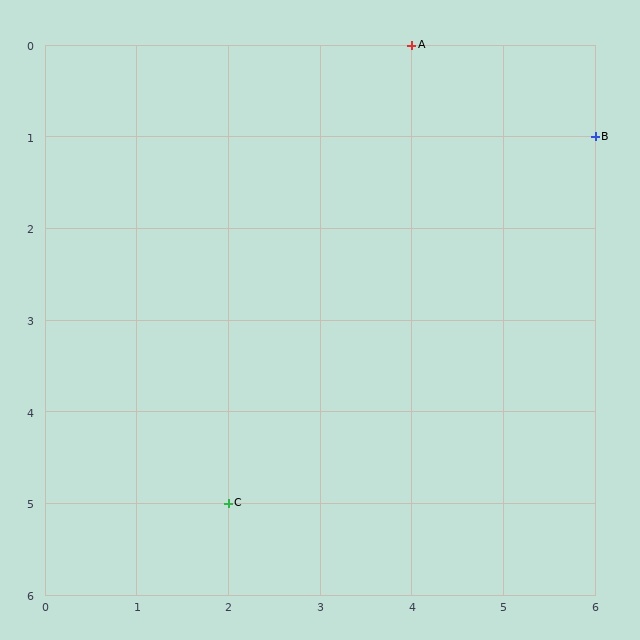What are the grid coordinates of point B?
Point B is at grid coordinates (6, 1).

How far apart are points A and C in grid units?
Points A and C are 2 columns and 5 rows apart (about 5.4 grid units diagonally).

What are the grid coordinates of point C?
Point C is at grid coordinates (2, 5).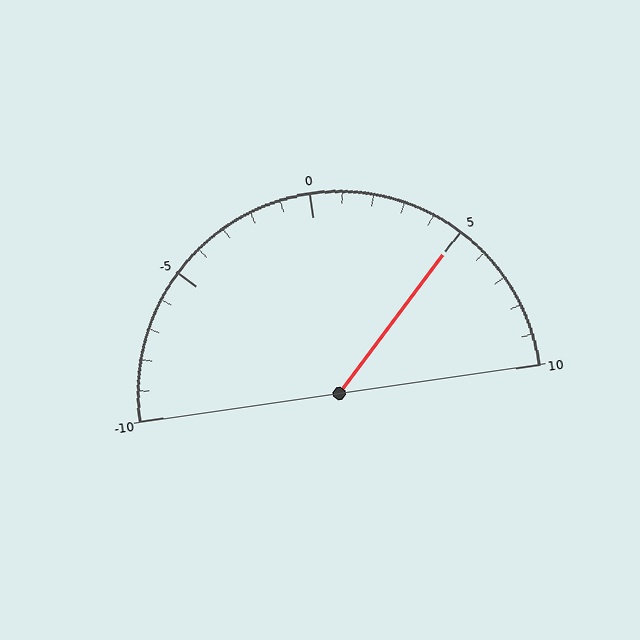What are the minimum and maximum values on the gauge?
The gauge ranges from -10 to 10.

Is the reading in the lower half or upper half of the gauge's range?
The reading is in the upper half of the range (-10 to 10).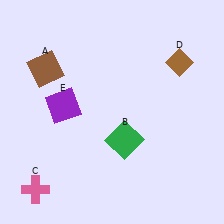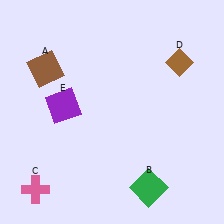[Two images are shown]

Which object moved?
The green square (B) moved down.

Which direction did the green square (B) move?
The green square (B) moved down.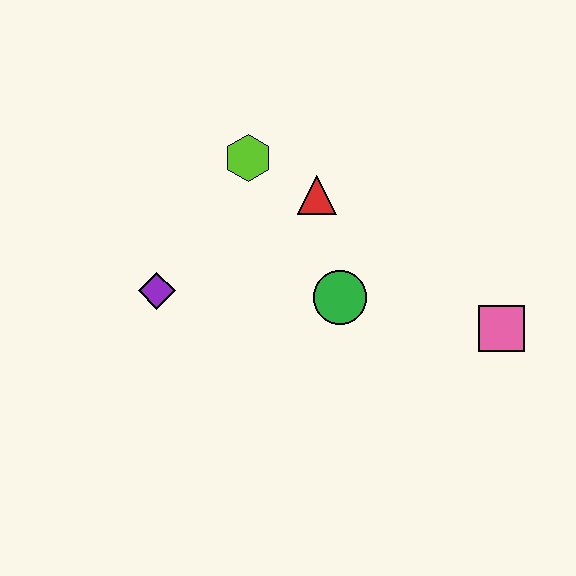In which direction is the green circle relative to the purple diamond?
The green circle is to the right of the purple diamond.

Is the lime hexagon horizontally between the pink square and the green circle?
No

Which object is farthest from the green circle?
The purple diamond is farthest from the green circle.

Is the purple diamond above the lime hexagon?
No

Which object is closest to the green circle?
The red triangle is closest to the green circle.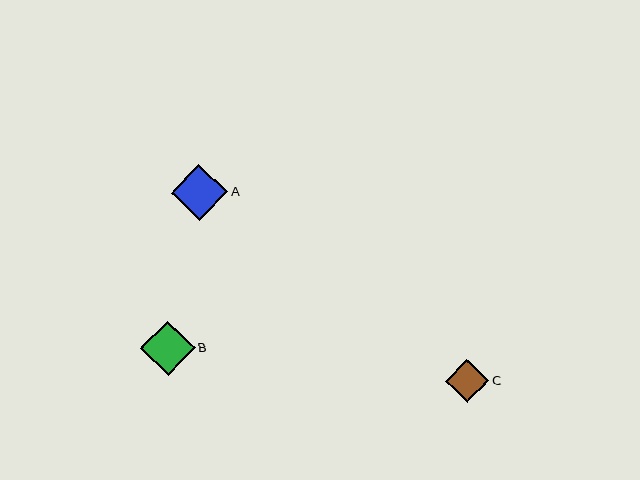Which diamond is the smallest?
Diamond C is the smallest with a size of approximately 43 pixels.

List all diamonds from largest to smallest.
From largest to smallest: A, B, C.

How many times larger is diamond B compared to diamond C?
Diamond B is approximately 1.3 times the size of diamond C.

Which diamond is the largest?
Diamond A is the largest with a size of approximately 56 pixels.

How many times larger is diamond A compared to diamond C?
Diamond A is approximately 1.3 times the size of diamond C.